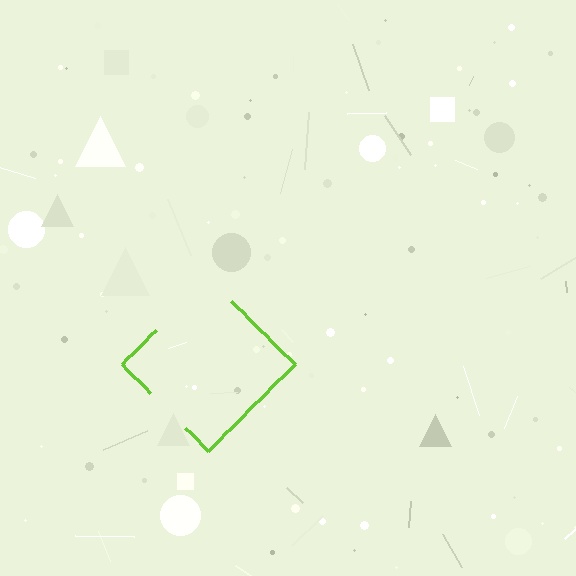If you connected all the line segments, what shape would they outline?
They would outline a diamond.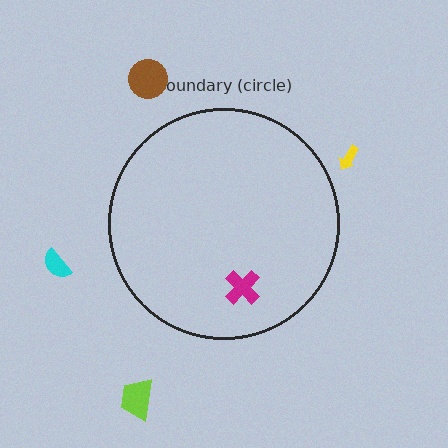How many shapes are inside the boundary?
1 inside, 4 outside.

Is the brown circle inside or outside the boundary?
Outside.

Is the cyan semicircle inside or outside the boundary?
Outside.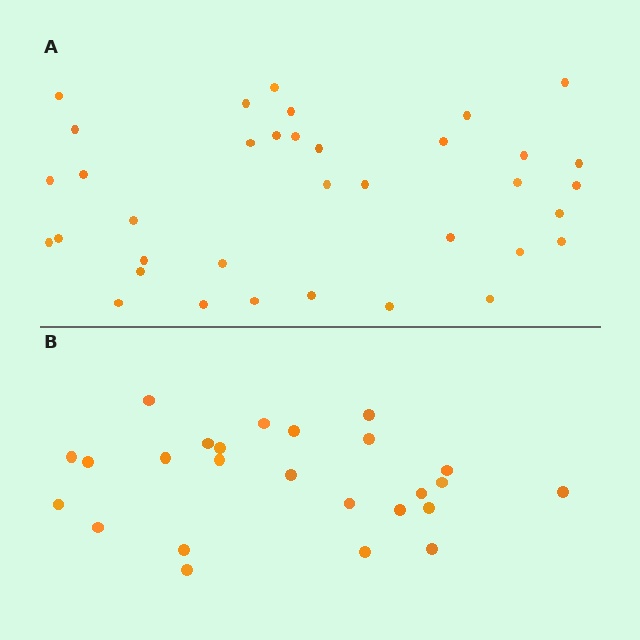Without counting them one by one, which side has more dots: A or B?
Region A (the top region) has more dots.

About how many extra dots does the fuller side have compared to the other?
Region A has roughly 12 or so more dots than region B.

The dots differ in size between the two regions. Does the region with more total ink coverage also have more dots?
No. Region B has more total ink coverage because its dots are larger, but region A actually contains more individual dots. Total area can be misleading — the number of items is what matters here.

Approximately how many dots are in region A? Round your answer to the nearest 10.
About 40 dots. (The exact count is 36, which rounds to 40.)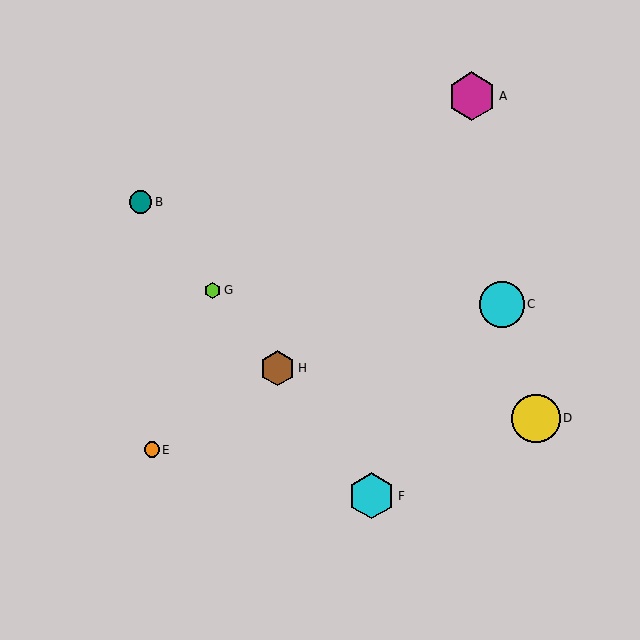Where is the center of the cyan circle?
The center of the cyan circle is at (502, 304).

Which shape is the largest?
The yellow circle (labeled D) is the largest.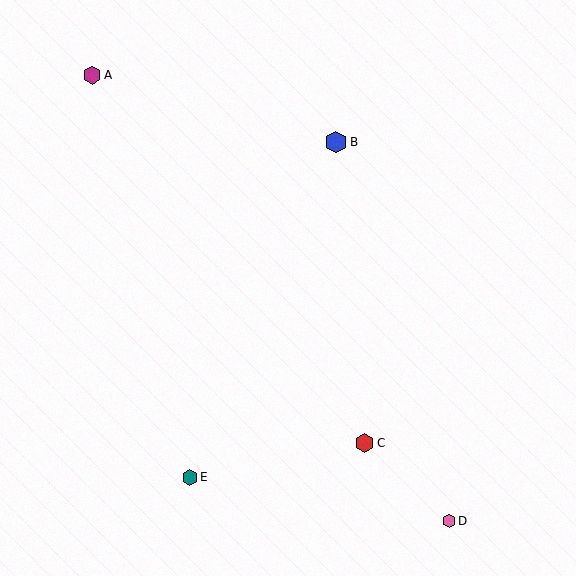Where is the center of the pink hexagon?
The center of the pink hexagon is at (449, 521).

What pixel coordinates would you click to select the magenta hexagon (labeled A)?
Click at (92, 75) to select the magenta hexagon A.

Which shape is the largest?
The blue hexagon (labeled B) is the largest.